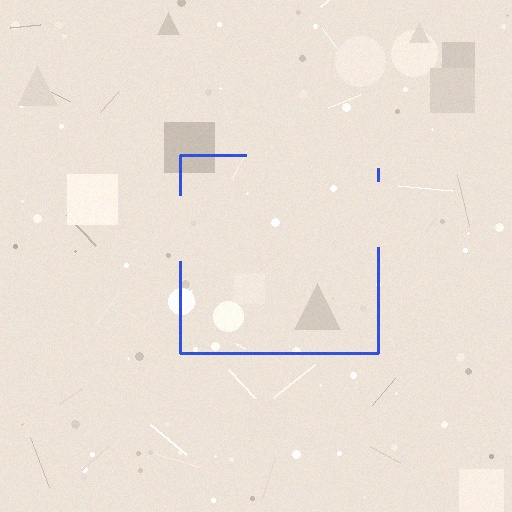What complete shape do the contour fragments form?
The contour fragments form a square.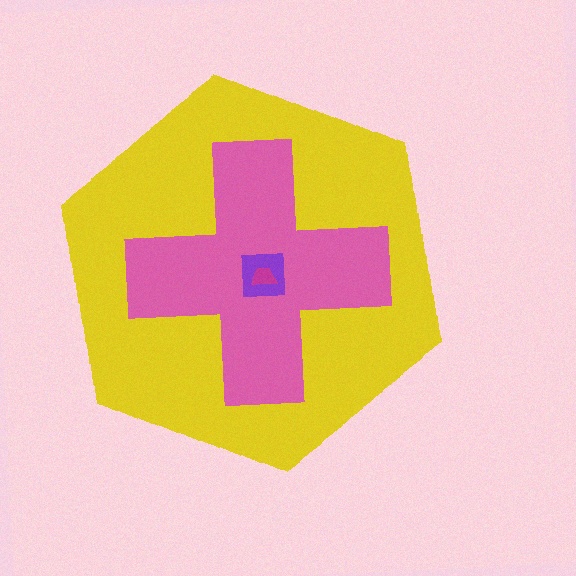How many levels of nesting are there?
4.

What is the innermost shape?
The magenta trapezoid.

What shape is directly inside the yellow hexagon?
The pink cross.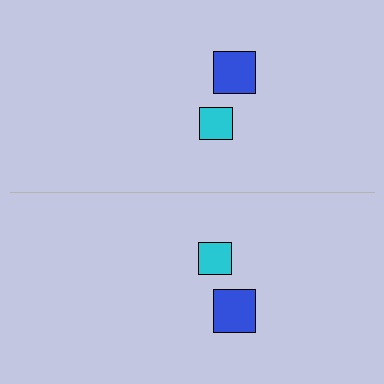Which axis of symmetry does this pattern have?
The pattern has a horizontal axis of symmetry running through the center of the image.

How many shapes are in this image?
There are 4 shapes in this image.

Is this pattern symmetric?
Yes, this pattern has bilateral (reflection) symmetry.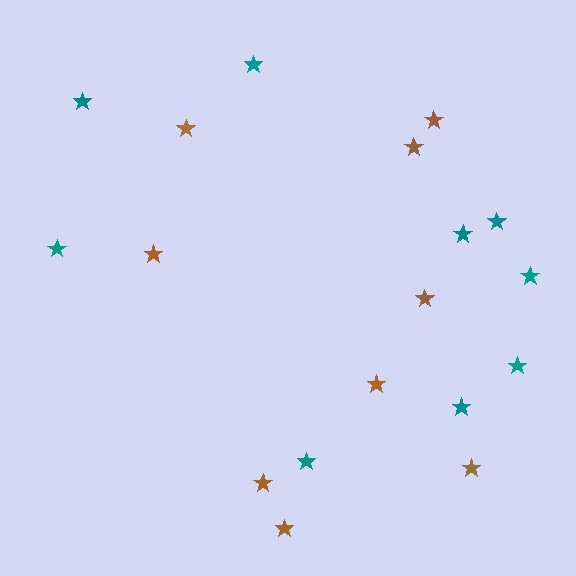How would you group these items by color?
There are 2 groups: one group of brown stars (9) and one group of teal stars (9).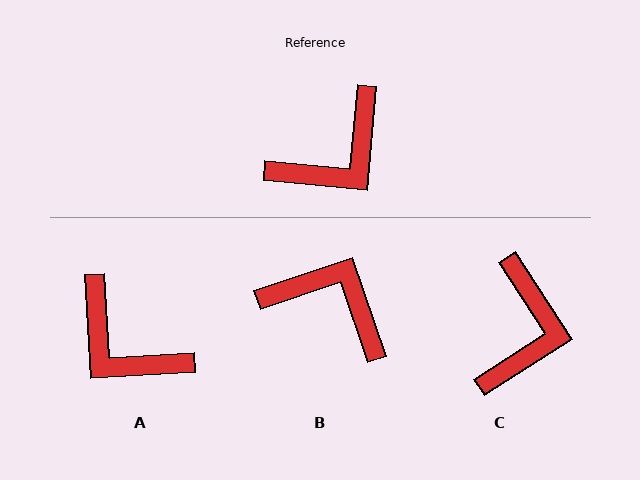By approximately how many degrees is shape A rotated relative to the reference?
Approximately 81 degrees clockwise.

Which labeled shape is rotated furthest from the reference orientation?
B, about 114 degrees away.